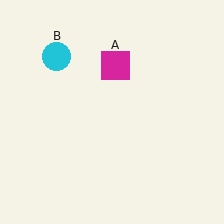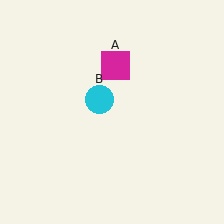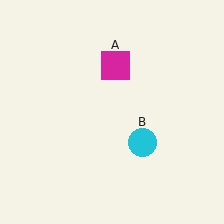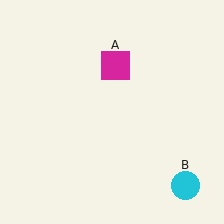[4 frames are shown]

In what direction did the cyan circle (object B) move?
The cyan circle (object B) moved down and to the right.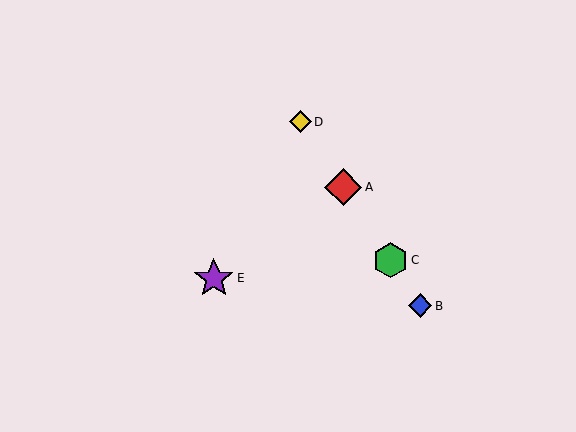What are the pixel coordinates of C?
Object C is at (391, 260).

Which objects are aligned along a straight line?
Objects A, B, C, D are aligned along a straight line.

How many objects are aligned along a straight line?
4 objects (A, B, C, D) are aligned along a straight line.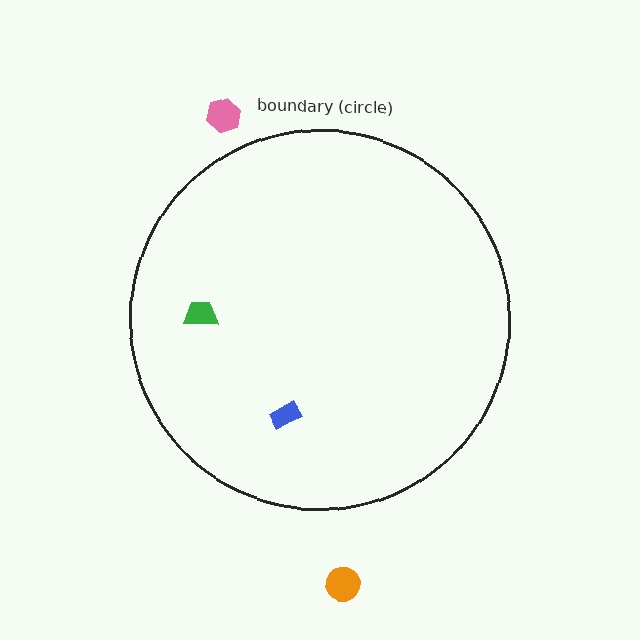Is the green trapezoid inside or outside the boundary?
Inside.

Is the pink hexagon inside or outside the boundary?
Outside.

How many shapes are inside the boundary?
2 inside, 2 outside.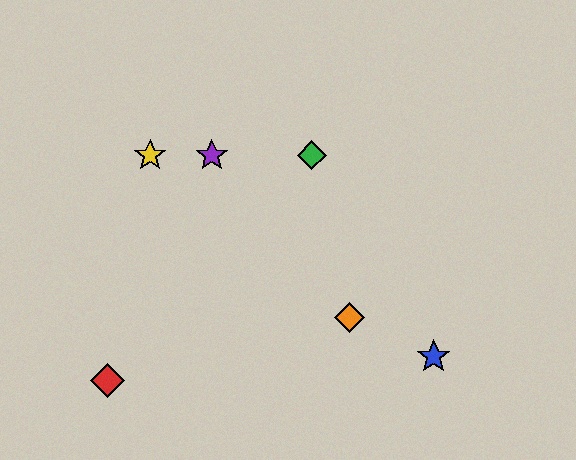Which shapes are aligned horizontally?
The green diamond, the yellow star, the purple star are aligned horizontally.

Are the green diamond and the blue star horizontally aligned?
No, the green diamond is at y≈155 and the blue star is at y≈356.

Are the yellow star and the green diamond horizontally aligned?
Yes, both are at y≈155.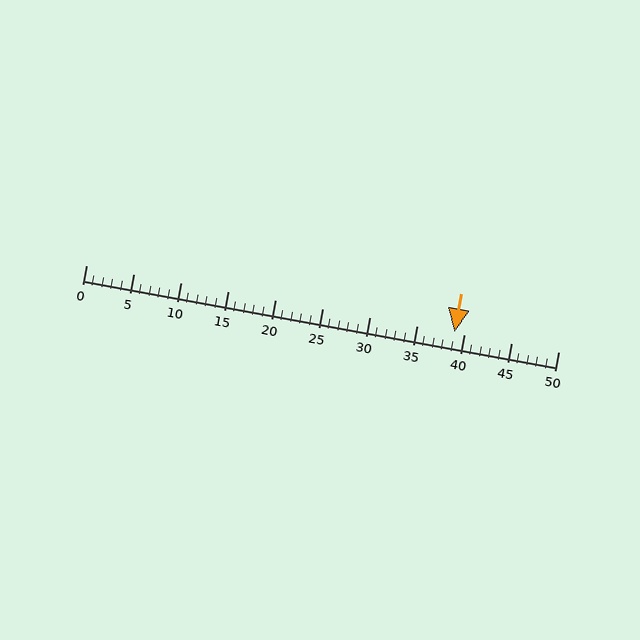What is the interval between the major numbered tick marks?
The major tick marks are spaced 5 units apart.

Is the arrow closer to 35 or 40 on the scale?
The arrow is closer to 40.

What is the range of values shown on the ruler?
The ruler shows values from 0 to 50.